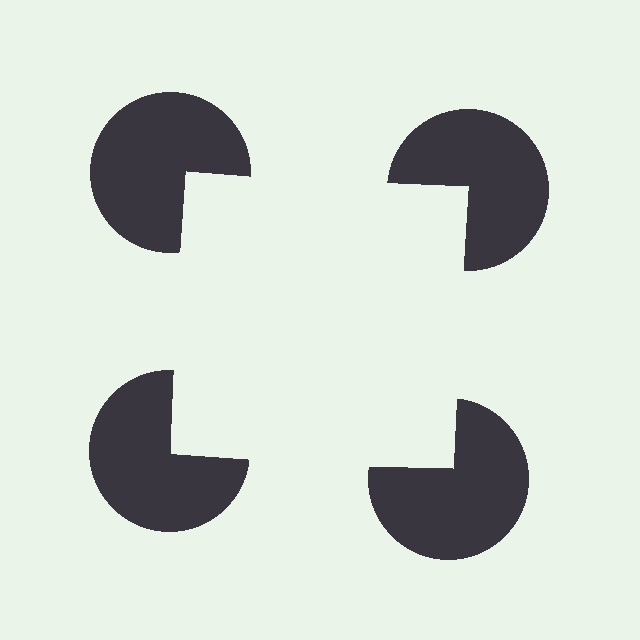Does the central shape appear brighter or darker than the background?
It typically appears slightly brighter than the background, even though no actual brightness change is drawn.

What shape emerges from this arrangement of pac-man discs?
An illusory square — its edges are inferred from the aligned wedge cuts in the pac-man discs, not physically drawn.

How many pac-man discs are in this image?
There are 4 — one at each vertex of the illusory square.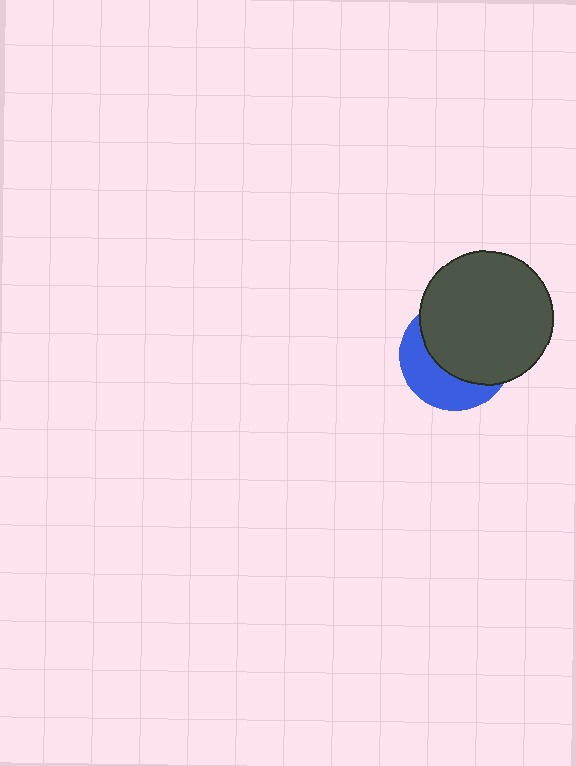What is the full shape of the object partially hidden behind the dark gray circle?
The partially hidden object is a blue circle.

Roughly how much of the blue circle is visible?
A small part of it is visible (roughly 38%).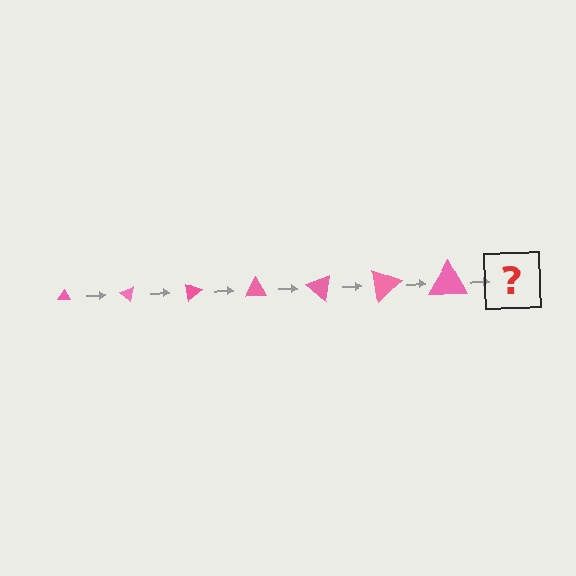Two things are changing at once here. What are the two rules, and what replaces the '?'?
The two rules are that the triangle grows larger each step and it rotates 40 degrees each step. The '?' should be a triangle, larger than the previous one and rotated 280 degrees from the start.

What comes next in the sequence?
The next element should be a triangle, larger than the previous one and rotated 280 degrees from the start.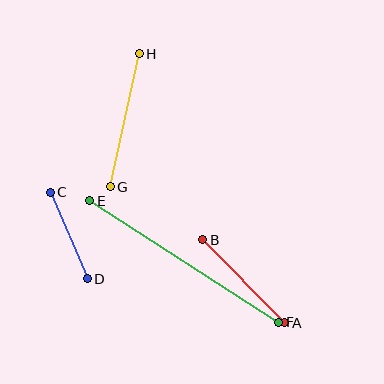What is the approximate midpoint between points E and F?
The midpoint is at approximately (184, 261) pixels.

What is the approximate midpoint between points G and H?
The midpoint is at approximately (125, 120) pixels.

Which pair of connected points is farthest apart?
Points E and F are farthest apart.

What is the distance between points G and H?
The distance is approximately 136 pixels.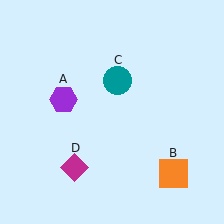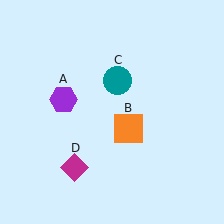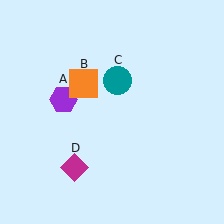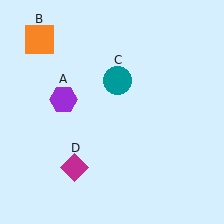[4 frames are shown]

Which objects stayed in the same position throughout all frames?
Purple hexagon (object A) and teal circle (object C) and magenta diamond (object D) remained stationary.